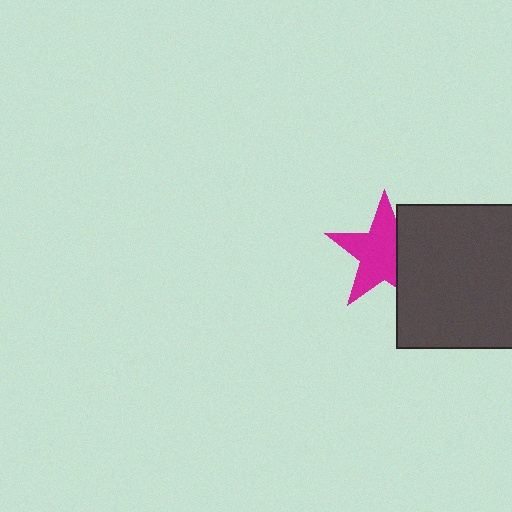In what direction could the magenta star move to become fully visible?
The magenta star could move left. That would shift it out from behind the dark gray square entirely.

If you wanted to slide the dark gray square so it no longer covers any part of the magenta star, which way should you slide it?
Slide it right — that is the most direct way to separate the two shapes.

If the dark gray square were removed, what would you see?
You would see the complete magenta star.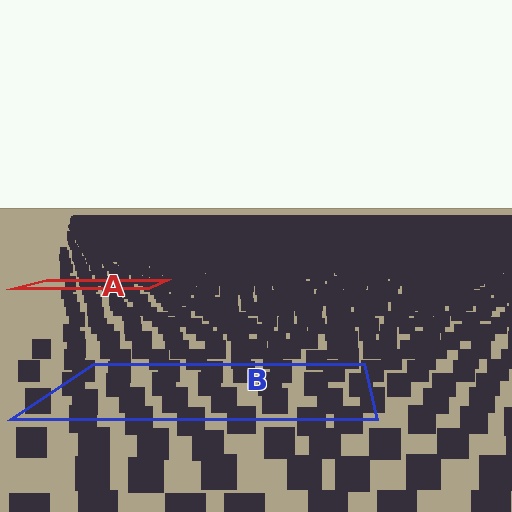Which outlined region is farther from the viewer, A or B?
Region A is farther from the viewer — the texture elements inside it appear smaller and more densely packed.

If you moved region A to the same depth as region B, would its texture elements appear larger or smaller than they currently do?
They would appear larger. At a closer depth, the same texture elements are projected at a bigger on-screen size.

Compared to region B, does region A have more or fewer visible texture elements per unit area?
Region A has more texture elements per unit area — they are packed more densely because it is farther away.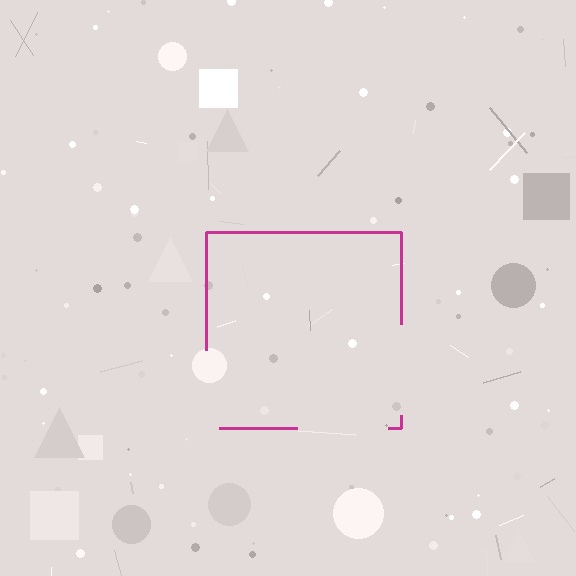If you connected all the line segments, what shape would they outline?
They would outline a square.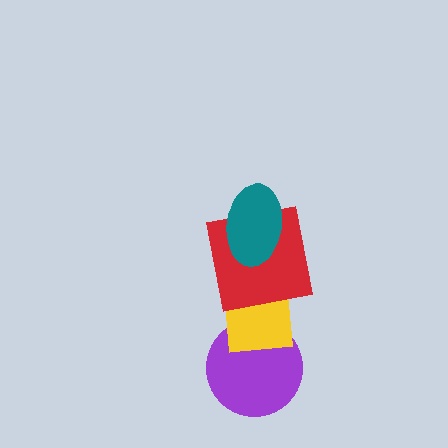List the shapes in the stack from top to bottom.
From top to bottom: the teal ellipse, the red square, the yellow square, the purple circle.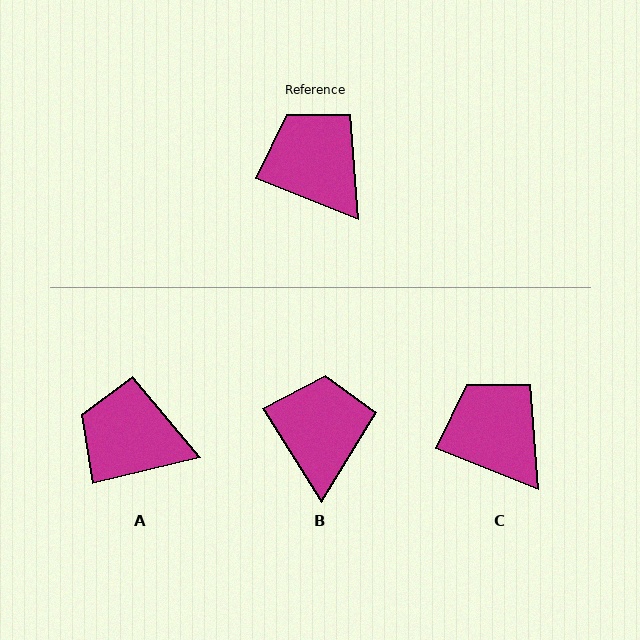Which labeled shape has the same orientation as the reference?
C.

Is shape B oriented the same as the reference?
No, it is off by about 36 degrees.